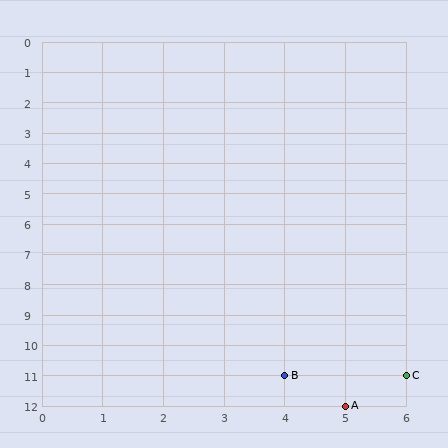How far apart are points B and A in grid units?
Points B and A are 1 column and 1 row apart (about 1.4 grid units diagonally).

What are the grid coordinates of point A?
Point A is at grid coordinates (5, 12).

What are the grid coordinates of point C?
Point C is at grid coordinates (6, 11).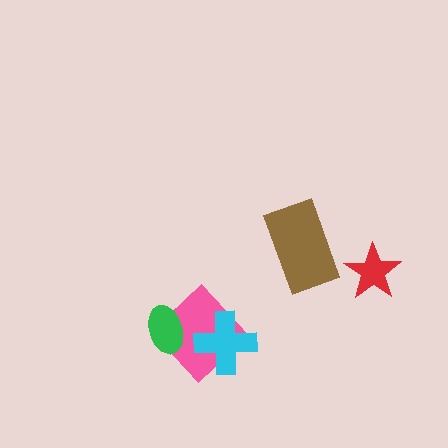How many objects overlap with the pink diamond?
2 objects overlap with the pink diamond.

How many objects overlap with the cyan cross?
1 object overlaps with the cyan cross.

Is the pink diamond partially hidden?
Yes, it is partially covered by another shape.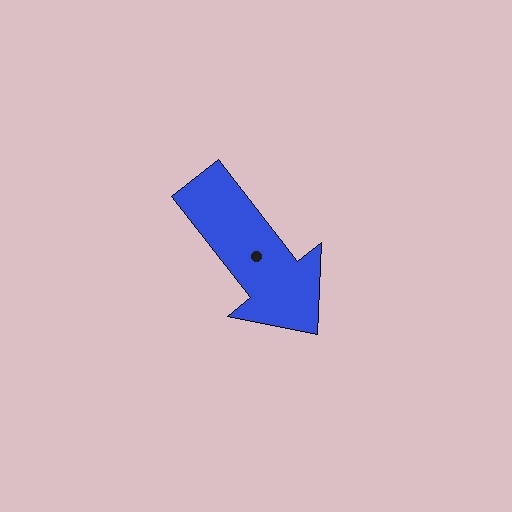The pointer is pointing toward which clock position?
Roughly 5 o'clock.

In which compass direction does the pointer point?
Southeast.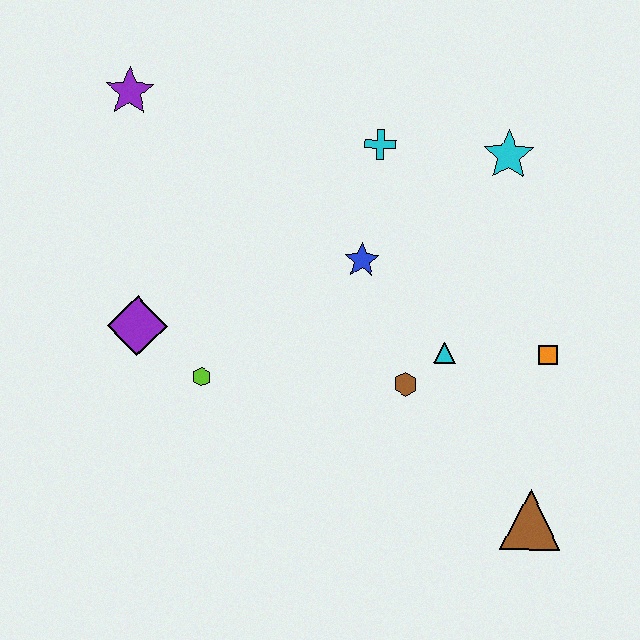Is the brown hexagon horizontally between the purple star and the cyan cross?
No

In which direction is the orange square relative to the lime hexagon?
The orange square is to the right of the lime hexagon.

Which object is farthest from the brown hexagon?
The purple star is farthest from the brown hexagon.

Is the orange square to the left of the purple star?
No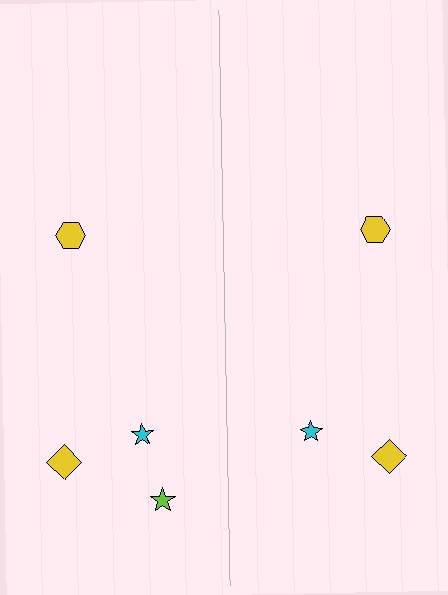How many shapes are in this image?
There are 7 shapes in this image.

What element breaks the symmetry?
A lime star is missing from the right side.